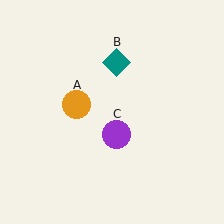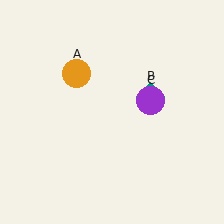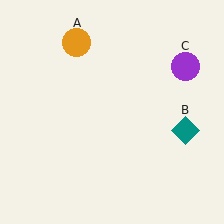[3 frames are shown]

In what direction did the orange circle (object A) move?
The orange circle (object A) moved up.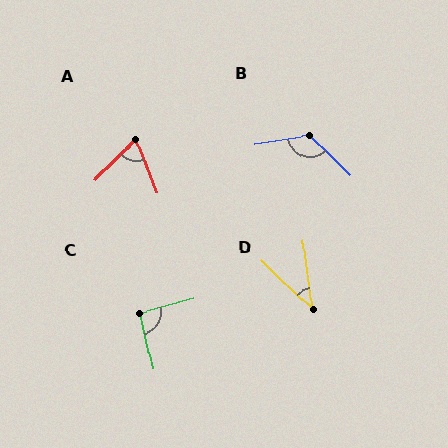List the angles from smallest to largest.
D (38°), A (66°), C (92°), B (126°).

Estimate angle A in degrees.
Approximately 66 degrees.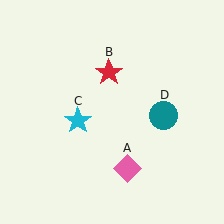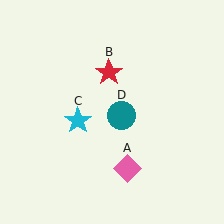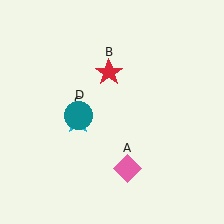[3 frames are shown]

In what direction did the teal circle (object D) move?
The teal circle (object D) moved left.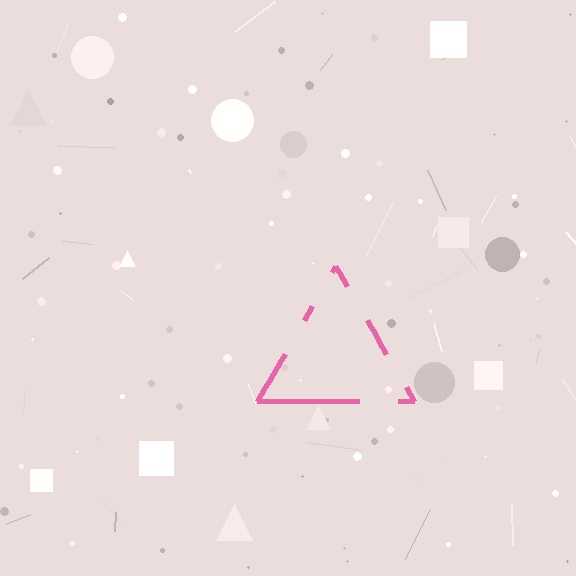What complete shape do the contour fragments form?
The contour fragments form a triangle.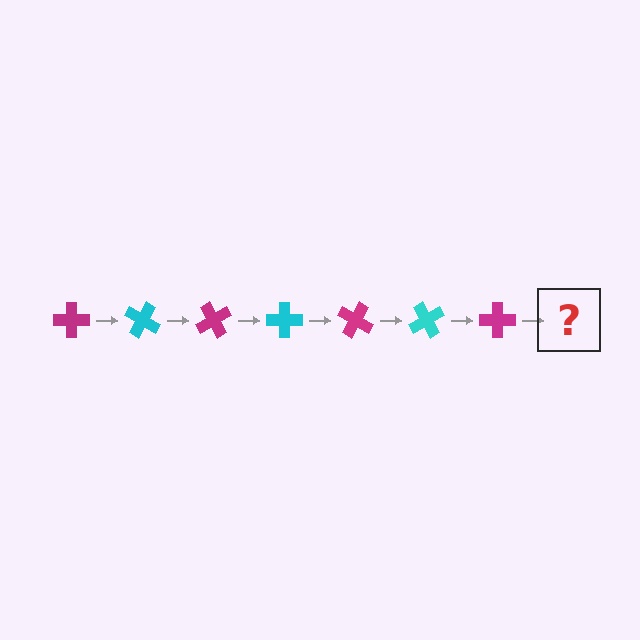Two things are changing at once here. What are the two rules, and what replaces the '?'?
The two rules are that it rotates 30 degrees each step and the color cycles through magenta and cyan. The '?' should be a cyan cross, rotated 210 degrees from the start.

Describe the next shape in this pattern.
It should be a cyan cross, rotated 210 degrees from the start.